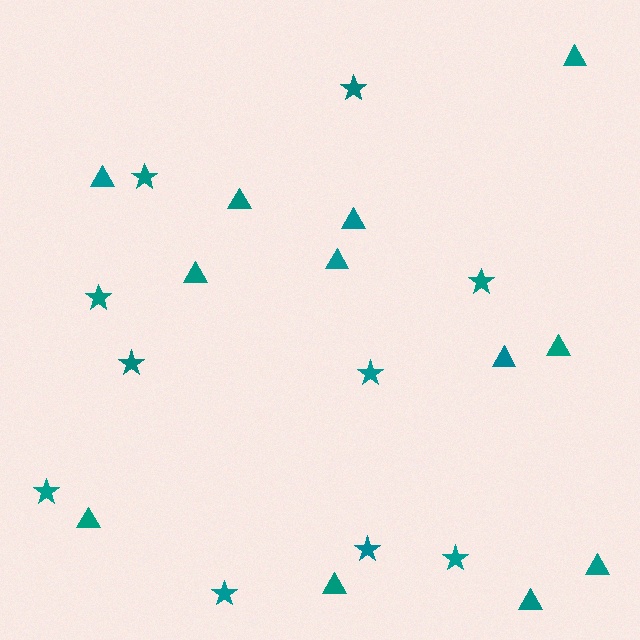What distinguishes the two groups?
There are 2 groups: one group of triangles (12) and one group of stars (10).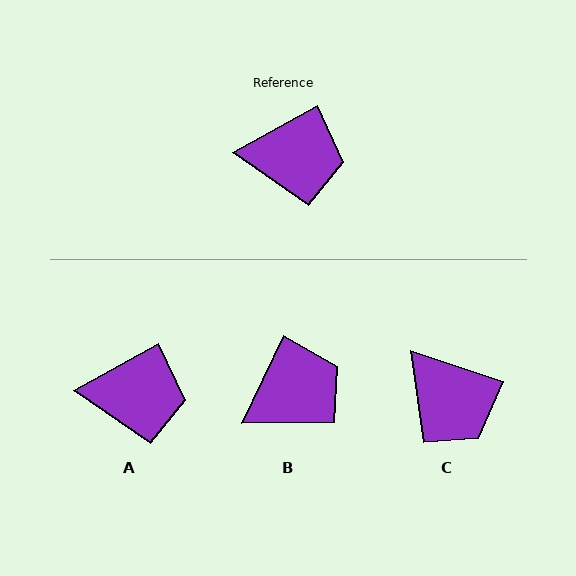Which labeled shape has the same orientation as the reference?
A.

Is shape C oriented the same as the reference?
No, it is off by about 48 degrees.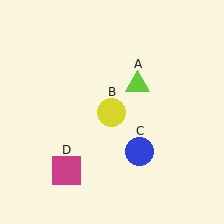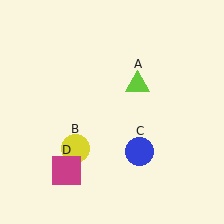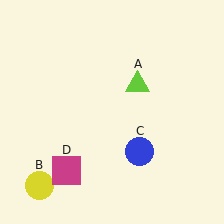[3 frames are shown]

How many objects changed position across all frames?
1 object changed position: yellow circle (object B).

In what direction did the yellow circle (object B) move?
The yellow circle (object B) moved down and to the left.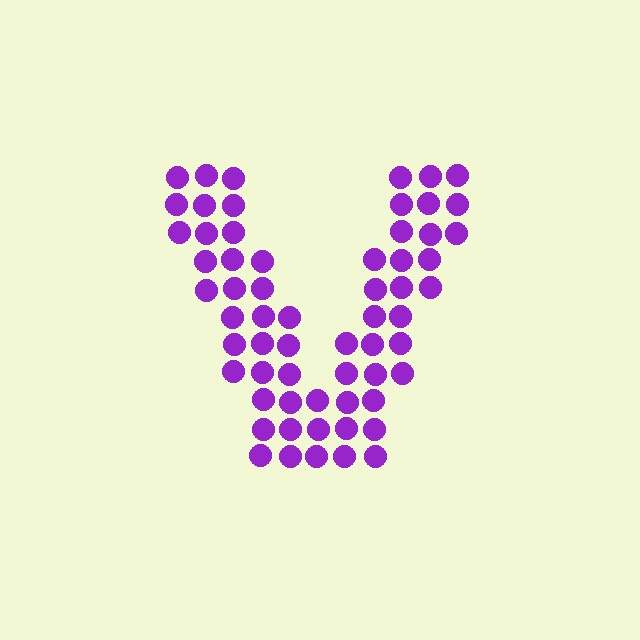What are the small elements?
The small elements are circles.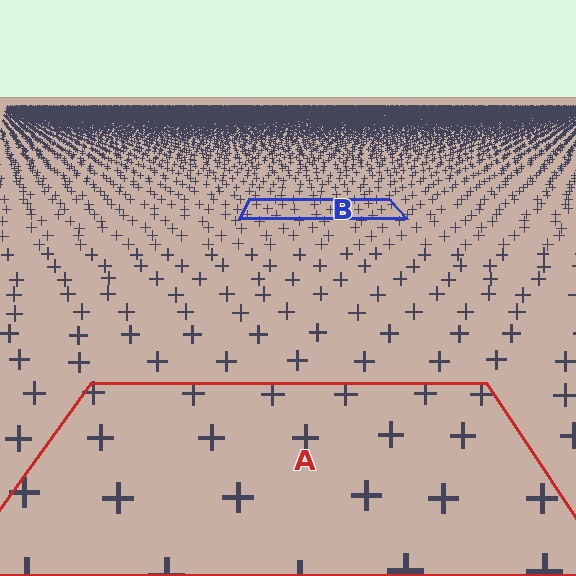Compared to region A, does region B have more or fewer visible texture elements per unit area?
Region B has more texture elements per unit area — they are packed more densely because it is farther away.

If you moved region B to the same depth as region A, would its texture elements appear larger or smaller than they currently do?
They would appear larger. At a closer depth, the same texture elements are projected at a bigger on-screen size.